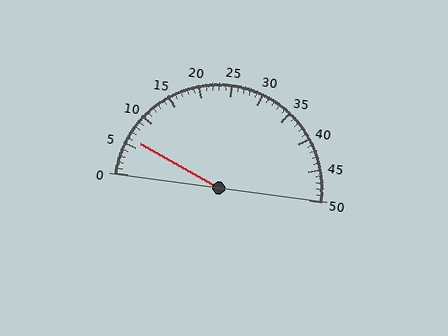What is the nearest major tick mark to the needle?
The nearest major tick mark is 5.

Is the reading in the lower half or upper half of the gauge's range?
The reading is in the lower half of the range (0 to 50).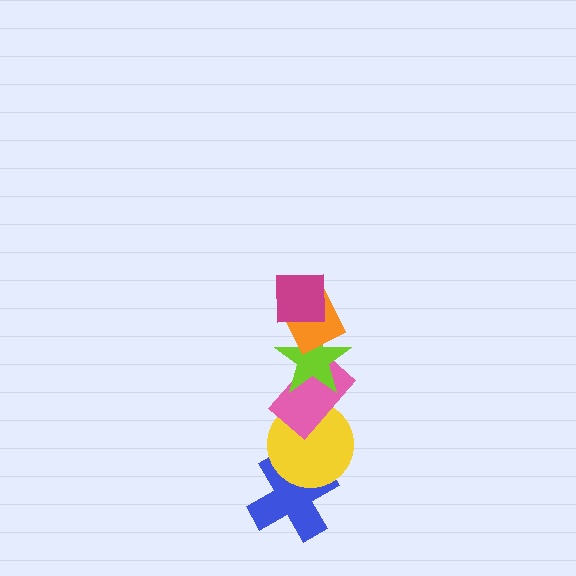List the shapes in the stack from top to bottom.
From top to bottom: the magenta square, the orange diamond, the lime star, the pink rectangle, the yellow circle, the blue cross.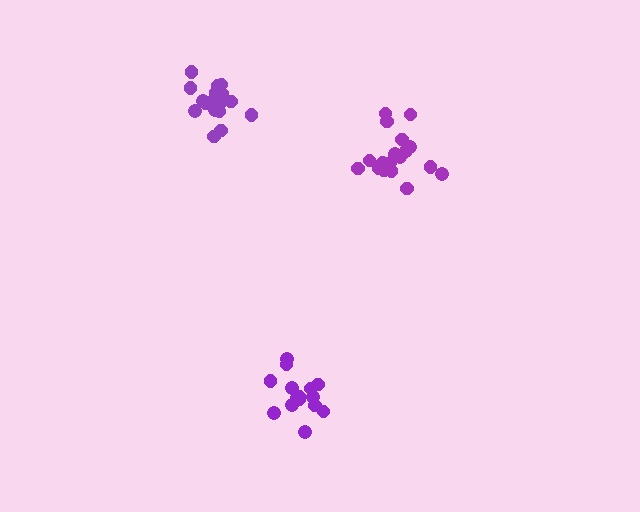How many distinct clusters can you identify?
There are 3 distinct clusters.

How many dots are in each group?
Group 1: 18 dots, Group 2: 18 dots, Group 3: 15 dots (51 total).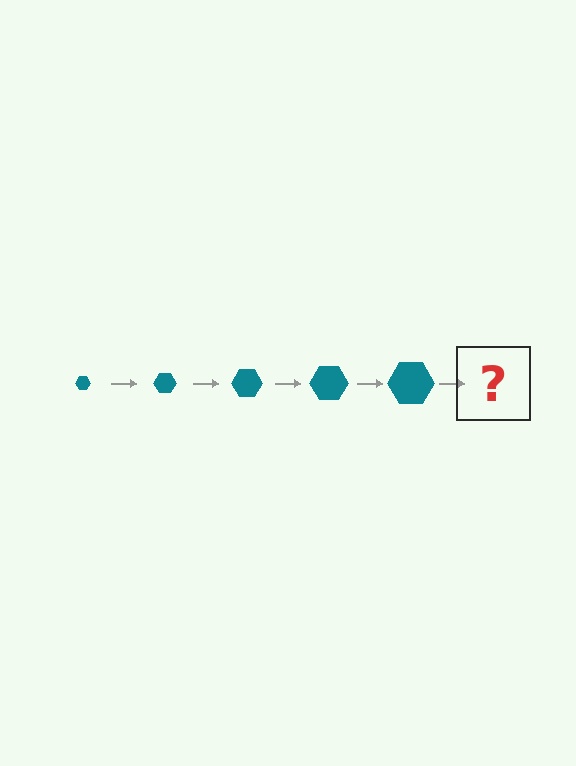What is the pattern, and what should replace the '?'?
The pattern is that the hexagon gets progressively larger each step. The '?' should be a teal hexagon, larger than the previous one.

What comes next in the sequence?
The next element should be a teal hexagon, larger than the previous one.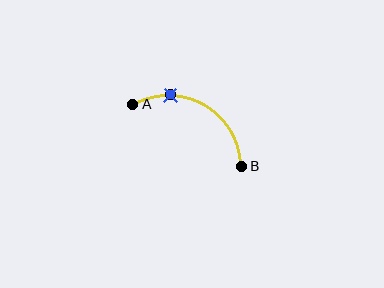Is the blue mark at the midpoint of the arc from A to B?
No. The blue mark lies on the arc but is closer to endpoint A. The arc midpoint would be at the point on the curve equidistant along the arc from both A and B.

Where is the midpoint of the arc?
The arc midpoint is the point on the curve farthest from the straight line joining A and B. It sits above that line.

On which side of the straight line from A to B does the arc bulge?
The arc bulges above the straight line connecting A and B.